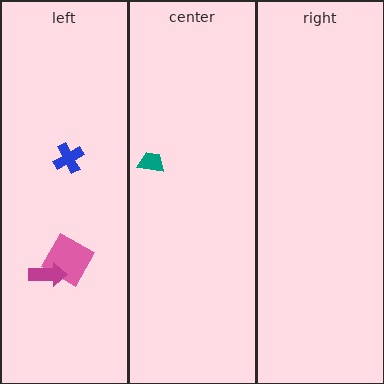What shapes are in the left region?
The pink square, the magenta arrow, the blue cross.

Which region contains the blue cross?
The left region.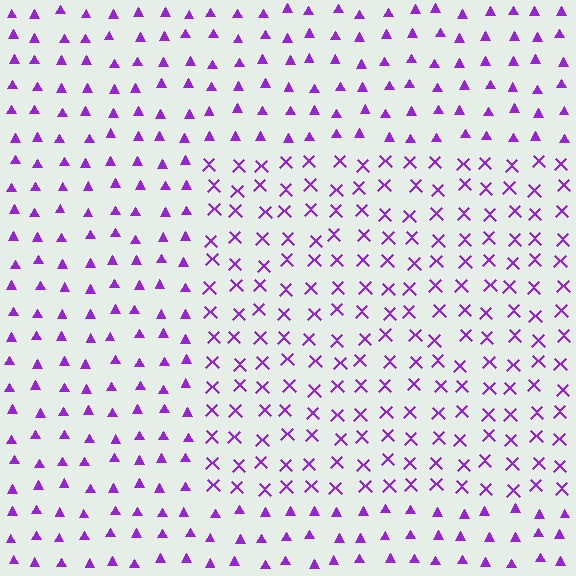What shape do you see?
I see a rectangle.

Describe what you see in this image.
The image is filled with small purple elements arranged in a uniform grid. A rectangle-shaped region contains X marks, while the surrounding area contains triangles. The boundary is defined purely by the change in element shape.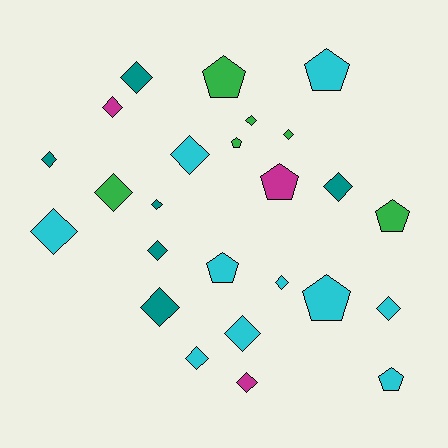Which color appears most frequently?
Cyan, with 10 objects.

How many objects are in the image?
There are 25 objects.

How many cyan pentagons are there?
There are 4 cyan pentagons.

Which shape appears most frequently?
Diamond, with 17 objects.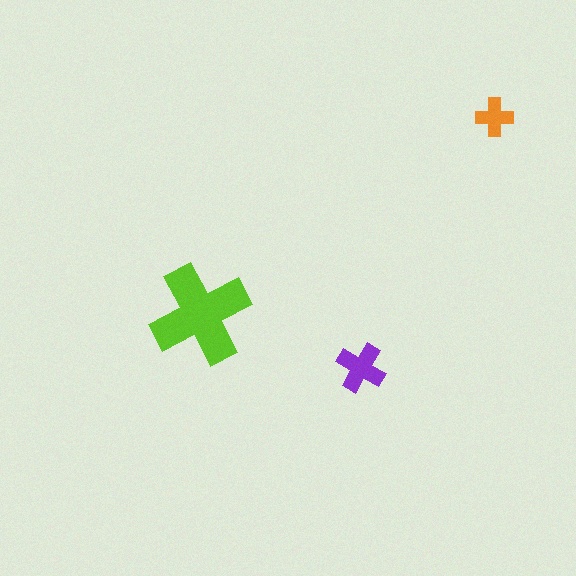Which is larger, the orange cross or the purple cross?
The purple one.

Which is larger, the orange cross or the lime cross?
The lime one.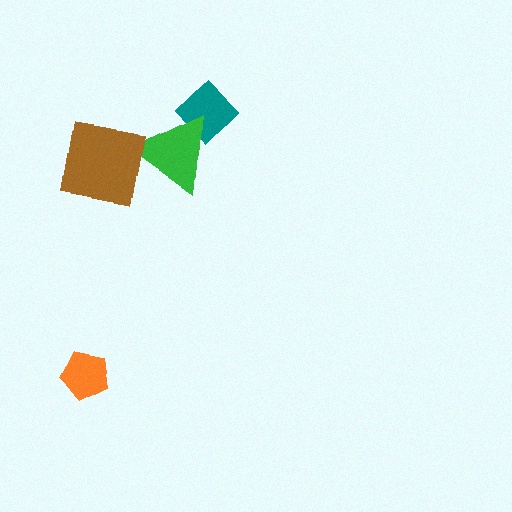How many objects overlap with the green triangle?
2 objects overlap with the green triangle.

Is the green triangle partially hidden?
Yes, it is partially covered by another shape.